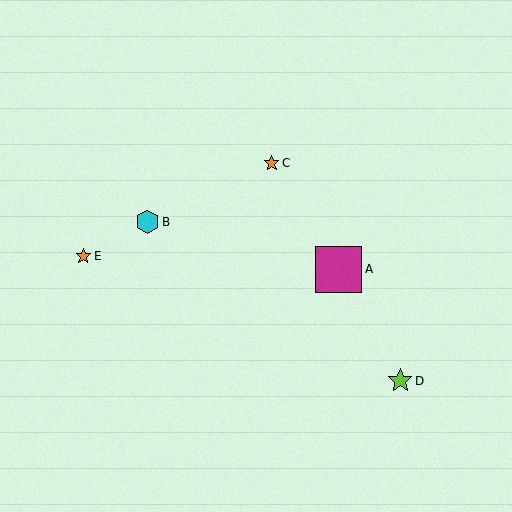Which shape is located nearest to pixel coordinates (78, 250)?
The orange star (labeled E) at (83, 256) is nearest to that location.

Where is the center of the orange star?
The center of the orange star is at (272, 163).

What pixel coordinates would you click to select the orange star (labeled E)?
Click at (83, 256) to select the orange star E.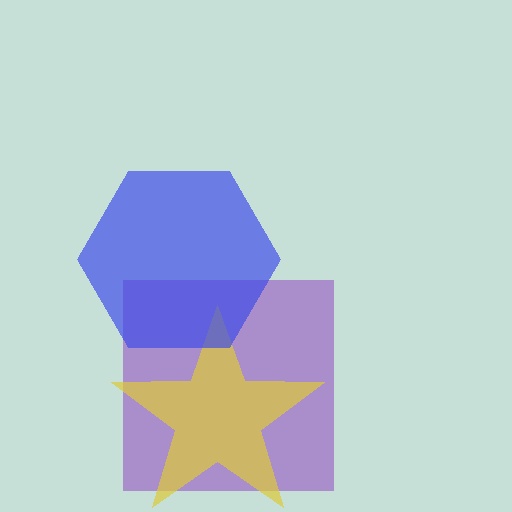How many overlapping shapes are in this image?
There are 3 overlapping shapes in the image.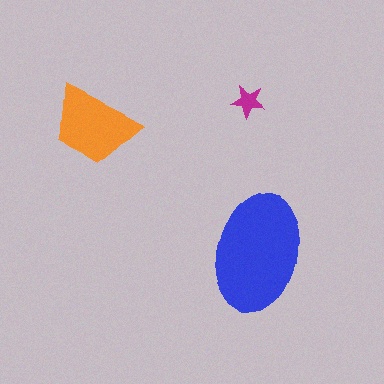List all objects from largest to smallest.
The blue ellipse, the orange trapezoid, the magenta star.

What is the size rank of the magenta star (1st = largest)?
3rd.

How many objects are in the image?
There are 3 objects in the image.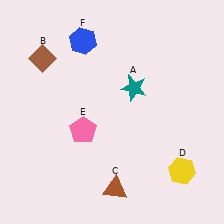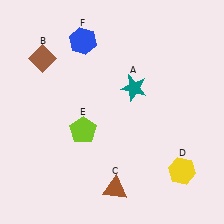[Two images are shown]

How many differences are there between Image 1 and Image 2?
There is 1 difference between the two images.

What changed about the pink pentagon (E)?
In Image 1, E is pink. In Image 2, it changed to lime.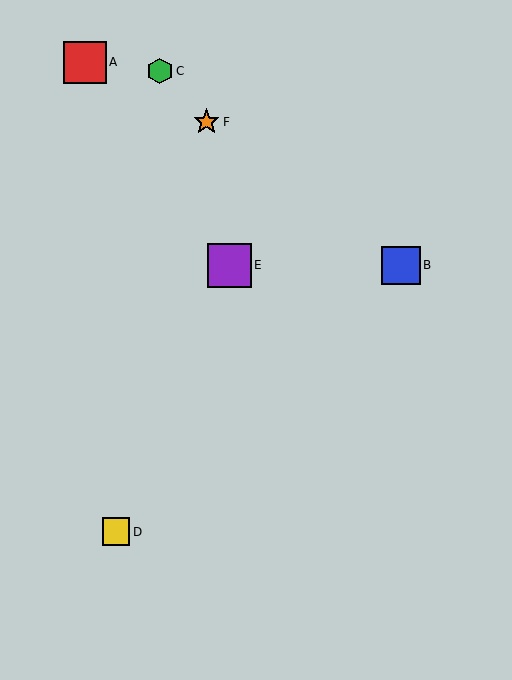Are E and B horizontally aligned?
Yes, both are at y≈265.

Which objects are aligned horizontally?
Objects B, E are aligned horizontally.